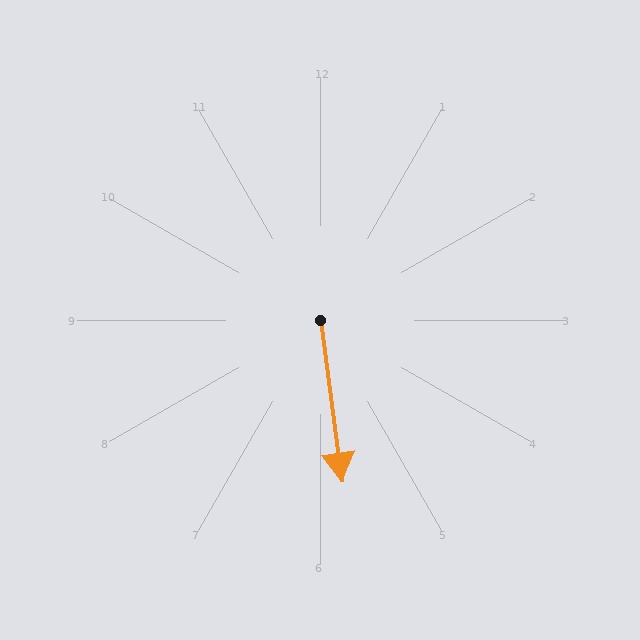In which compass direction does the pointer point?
South.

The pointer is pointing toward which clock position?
Roughly 6 o'clock.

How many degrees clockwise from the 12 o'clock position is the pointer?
Approximately 172 degrees.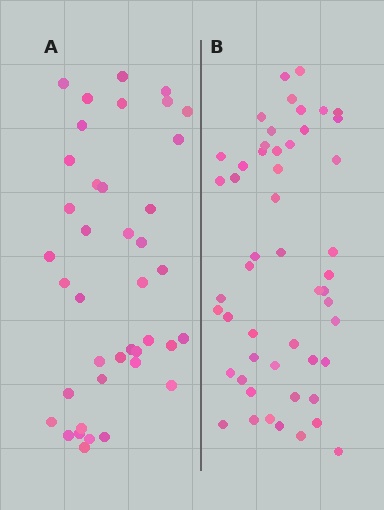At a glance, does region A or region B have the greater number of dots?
Region B (the right region) has more dots.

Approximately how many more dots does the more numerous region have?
Region B has roughly 12 or so more dots than region A.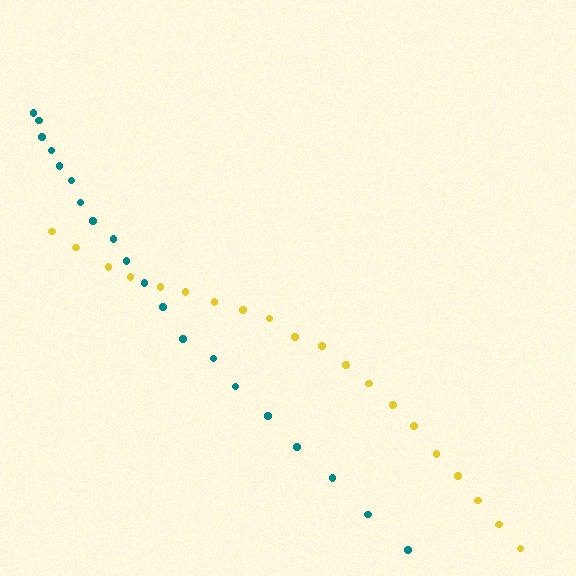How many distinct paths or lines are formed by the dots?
There are 2 distinct paths.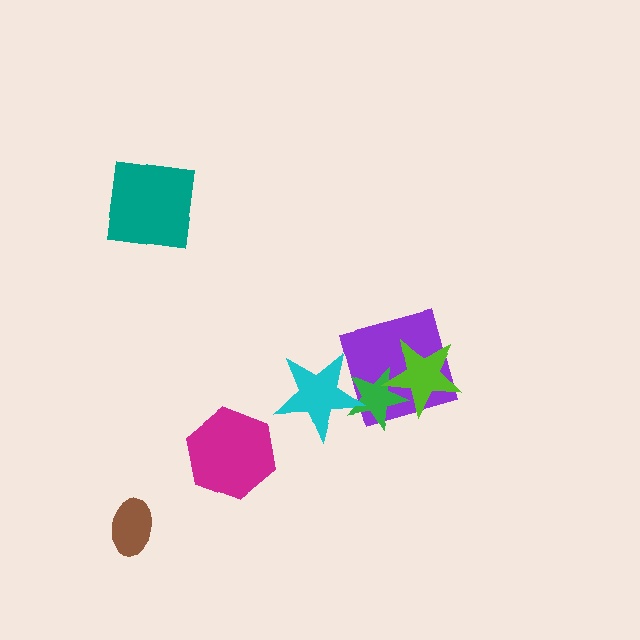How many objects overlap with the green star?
3 objects overlap with the green star.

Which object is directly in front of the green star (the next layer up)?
The lime star is directly in front of the green star.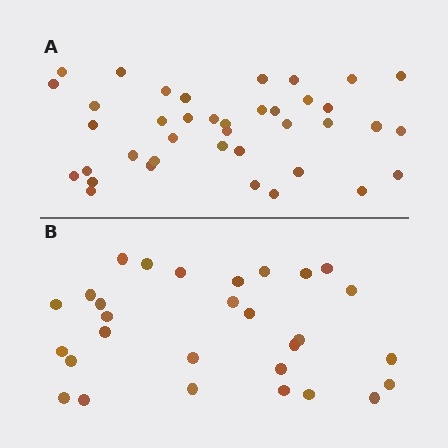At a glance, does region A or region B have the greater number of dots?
Region A (the top region) has more dots.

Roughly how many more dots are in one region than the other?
Region A has roughly 10 or so more dots than region B.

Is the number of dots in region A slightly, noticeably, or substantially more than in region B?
Region A has noticeably more, but not dramatically so. The ratio is roughly 1.3 to 1.